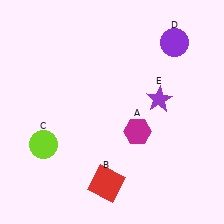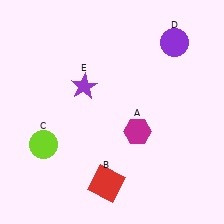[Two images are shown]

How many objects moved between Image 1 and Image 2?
1 object moved between the two images.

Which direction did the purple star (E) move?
The purple star (E) moved left.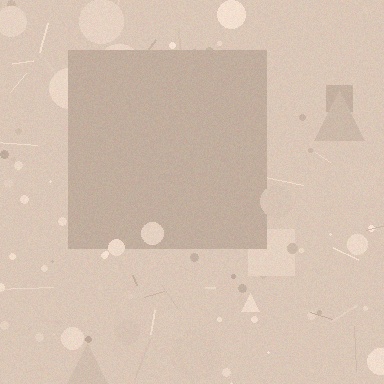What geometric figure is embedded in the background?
A square is embedded in the background.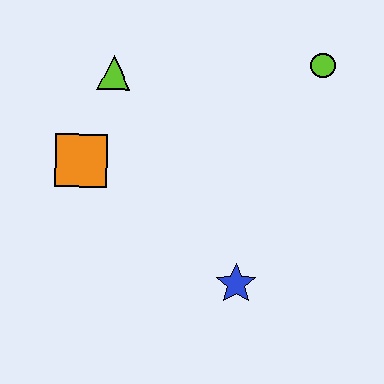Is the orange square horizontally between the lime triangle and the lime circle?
No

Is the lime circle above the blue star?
Yes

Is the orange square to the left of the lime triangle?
Yes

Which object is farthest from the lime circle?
The orange square is farthest from the lime circle.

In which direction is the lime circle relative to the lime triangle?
The lime circle is to the right of the lime triangle.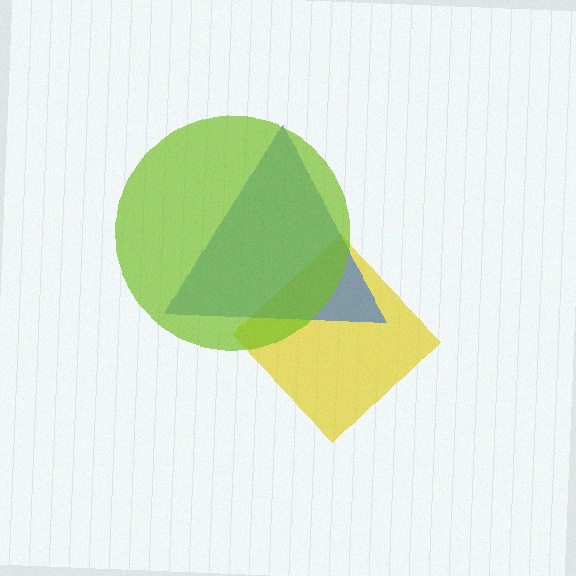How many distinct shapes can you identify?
There are 3 distinct shapes: a yellow diamond, a blue triangle, a lime circle.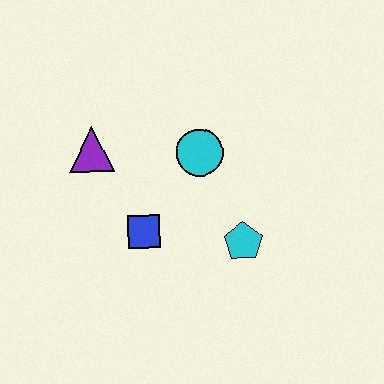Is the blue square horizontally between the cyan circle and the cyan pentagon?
No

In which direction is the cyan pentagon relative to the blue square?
The cyan pentagon is to the right of the blue square.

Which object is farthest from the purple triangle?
The cyan pentagon is farthest from the purple triangle.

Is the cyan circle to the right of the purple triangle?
Yes